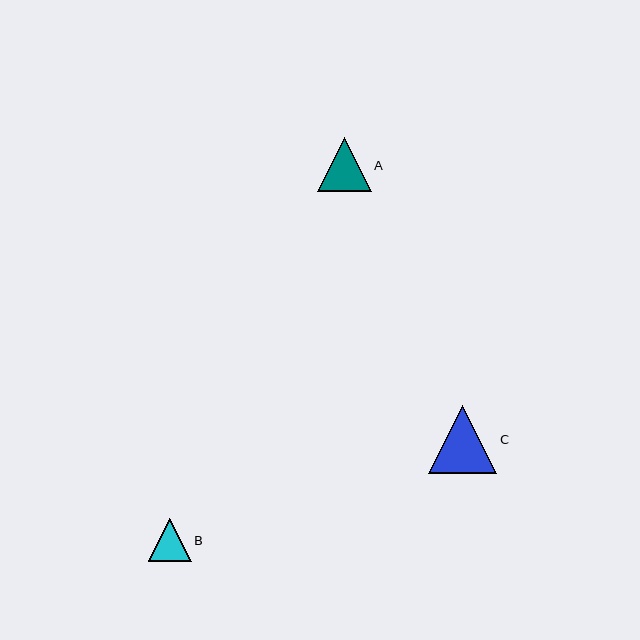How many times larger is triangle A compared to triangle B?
Triangle A is approximately 1.3 times the size of triangle B.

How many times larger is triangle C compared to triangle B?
Triangle C is approximately 1.6 times the size of triangle B.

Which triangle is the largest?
Triangle C is the largest with a size of approximately 68 pixels.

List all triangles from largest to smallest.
From largest to smallest: C, A, B.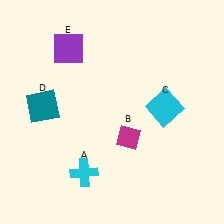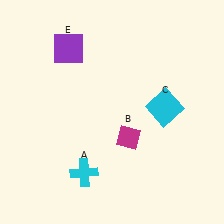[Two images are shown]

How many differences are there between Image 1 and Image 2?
There is 1 difference between the two images.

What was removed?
The teal square (D) was removed in Image 2.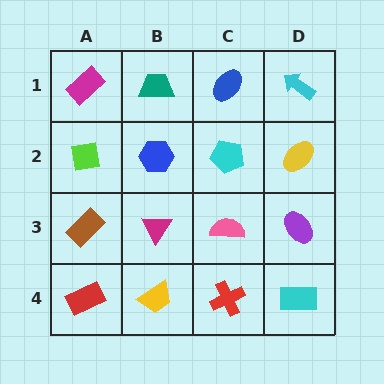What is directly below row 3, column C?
A red cross.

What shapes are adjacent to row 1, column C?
A cyan pentagon (row 2, column C), a teal trapezoid (row 1, column B), a cyan arrow (row 1, column D).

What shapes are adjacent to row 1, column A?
A lime square (row 2, column A), a teal trapezoid (row 1, column B).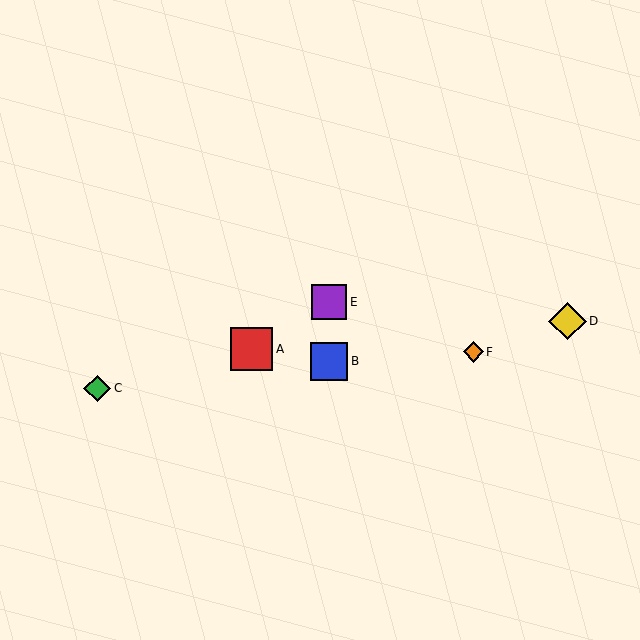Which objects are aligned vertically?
Objects B, E are aligned vertically.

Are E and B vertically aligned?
Yes, both are at x≈329.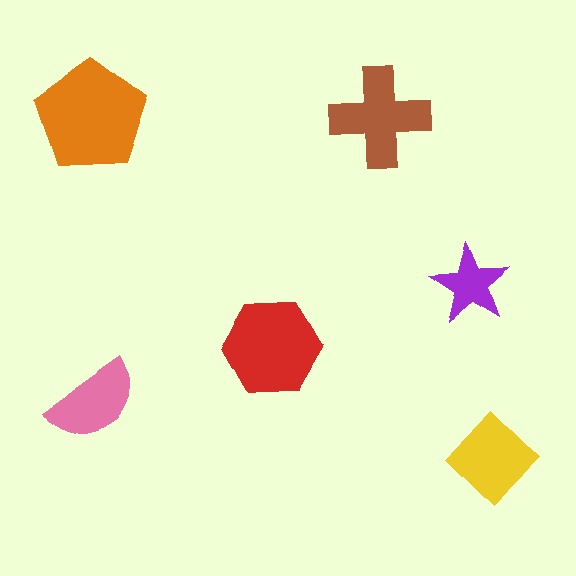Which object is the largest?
The orange pentagon.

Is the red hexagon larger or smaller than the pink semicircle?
Larger.